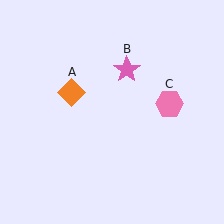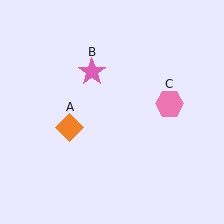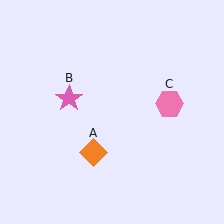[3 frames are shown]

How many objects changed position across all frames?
2 objects changed position: orange diamond (object A), pink star (object B).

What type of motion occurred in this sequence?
The orange diamond (object A), pink star (object B) rotated counterclockwise around the center of the scene.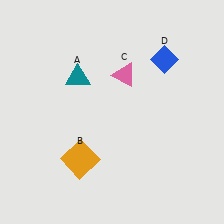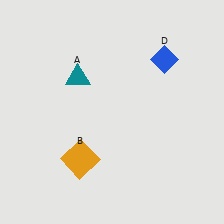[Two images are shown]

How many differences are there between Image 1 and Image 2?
There is 1 difference between the two images.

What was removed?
The pink triangle (C) was removed in Image 2.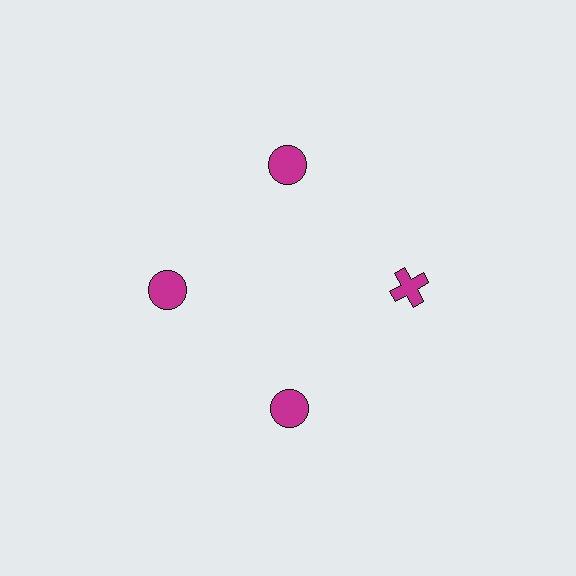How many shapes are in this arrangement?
There are 4 shapes arranged in a ring pattern.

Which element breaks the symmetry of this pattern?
The magenta cross at roughly the 3 o'clock position breaks the symmetry. All other shapes are magenta circles.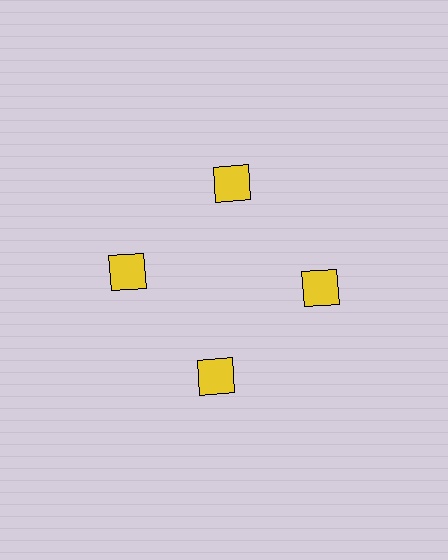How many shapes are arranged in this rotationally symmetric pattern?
There are 4 shapes, arranged in 4 groups of 1.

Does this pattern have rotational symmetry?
Yes, this pattern has 4-fold rotational symmetry. It looks the same after rotating 90 degrees around the center.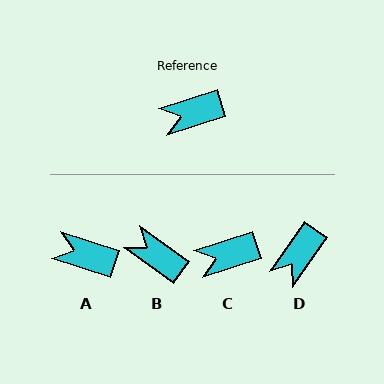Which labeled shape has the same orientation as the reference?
C.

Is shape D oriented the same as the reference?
No, it is off by about 37 degrees.